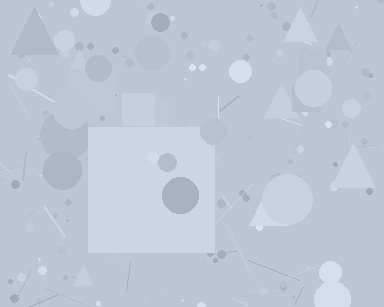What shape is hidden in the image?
A square is hidden in the image.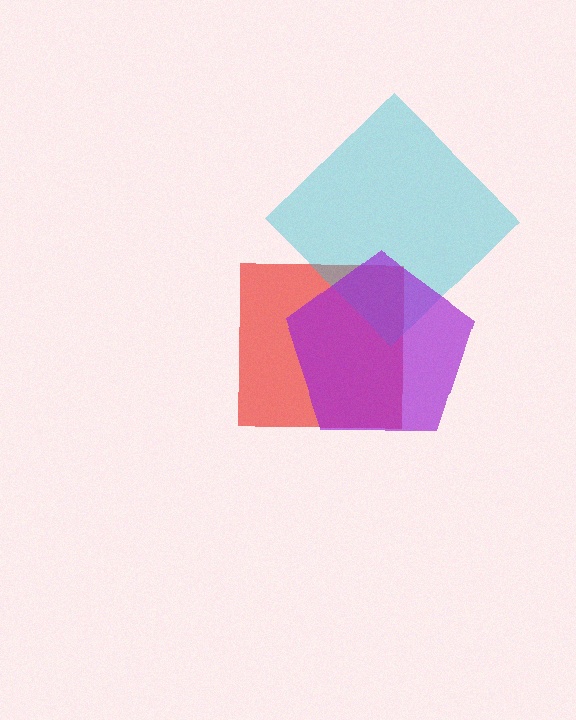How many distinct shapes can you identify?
There are 3 distinct shapes: a red square, a cyan diamond, a purple pentagon.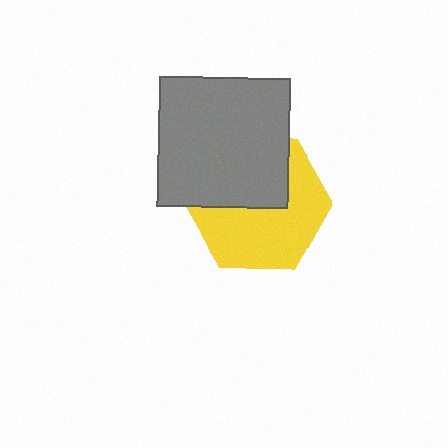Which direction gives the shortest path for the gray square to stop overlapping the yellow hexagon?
Moving up gives the shortest separation.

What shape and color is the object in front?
The object in front is a gray square.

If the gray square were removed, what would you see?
You would see the complete yellow hexagon.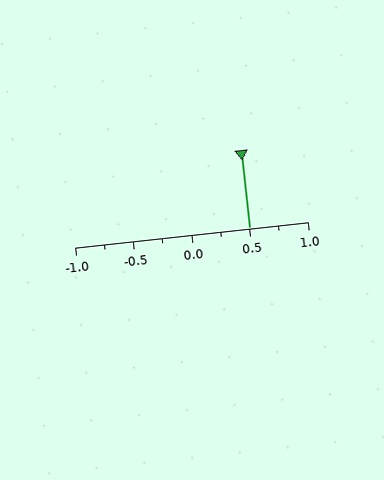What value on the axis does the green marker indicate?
The marker indicates approximately 0.5.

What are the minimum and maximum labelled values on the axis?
The axis runs from -1.0 to 1.0.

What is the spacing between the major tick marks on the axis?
The major ticks are spaced 0.5 apart.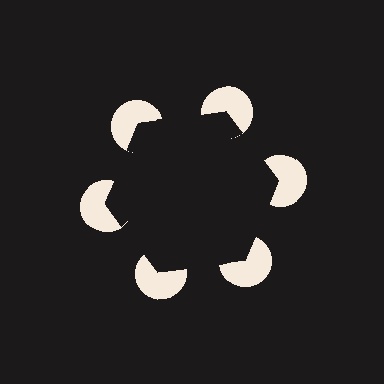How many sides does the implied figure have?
6 sides.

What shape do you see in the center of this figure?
An illusory hexagon — its edges are inferred from the aligned wedge cuts in the pac-man discs, not physically drawn.